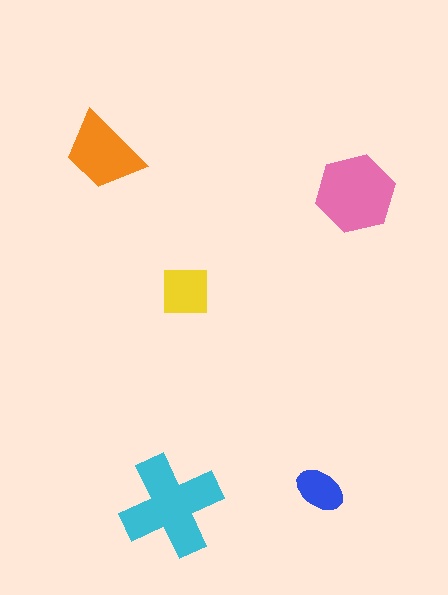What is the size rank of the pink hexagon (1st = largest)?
2nd.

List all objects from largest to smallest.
The cyan cross, the pink hexagon, the orange trapezoid, the yellow square, the blue ellipse.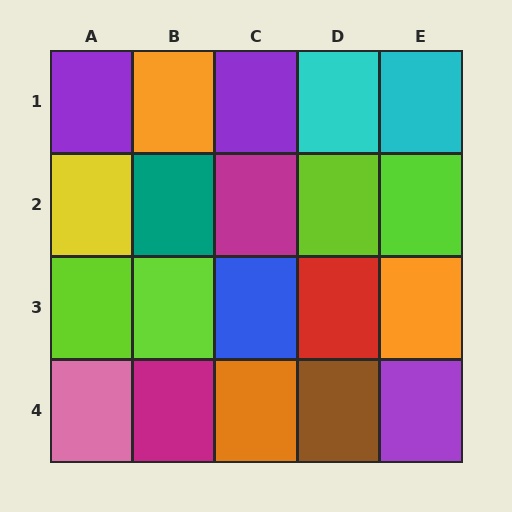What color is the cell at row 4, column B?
Magenta.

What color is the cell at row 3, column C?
Blue.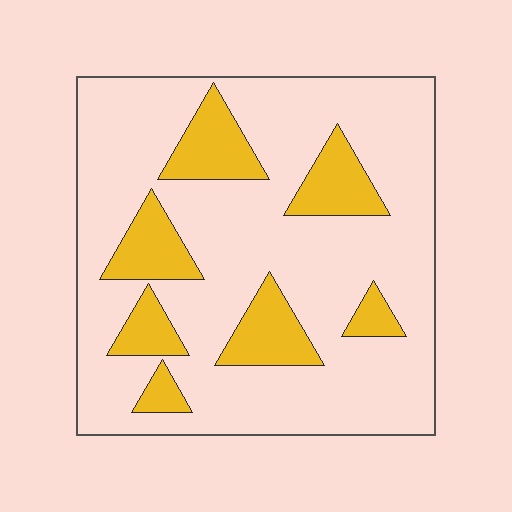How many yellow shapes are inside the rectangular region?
7.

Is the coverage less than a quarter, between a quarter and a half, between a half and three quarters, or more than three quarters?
Less than a quarter.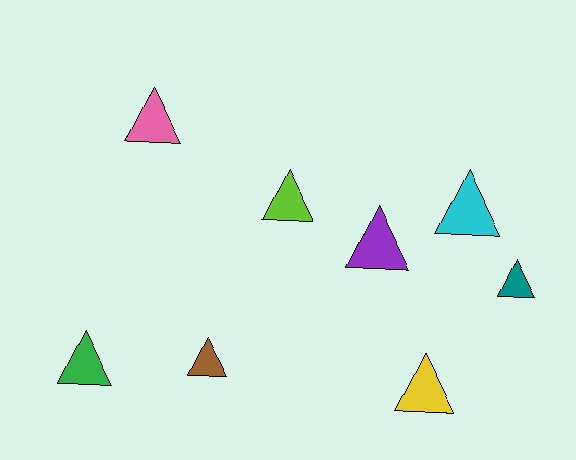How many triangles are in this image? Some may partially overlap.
There are 8 triangles.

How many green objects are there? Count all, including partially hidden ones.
There is 1 green object.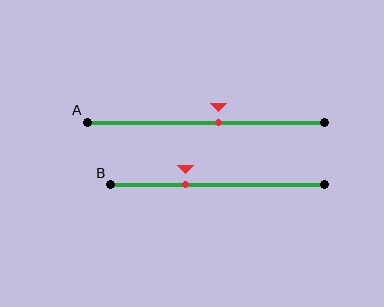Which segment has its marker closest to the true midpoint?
Segment A has its marker closest to the true midpoint.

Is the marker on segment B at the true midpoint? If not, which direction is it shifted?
No, the marker on segment B is shifted to the left by about 15% of the segment length.